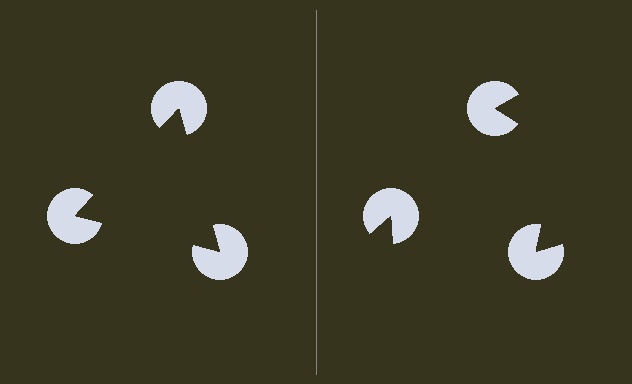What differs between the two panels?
The pac-man discs are positioned identically on both sides; only the wedge orientations differ. On the left they align to a triangle; on the right they are misaligned.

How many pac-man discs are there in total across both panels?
6 — 3 on each side.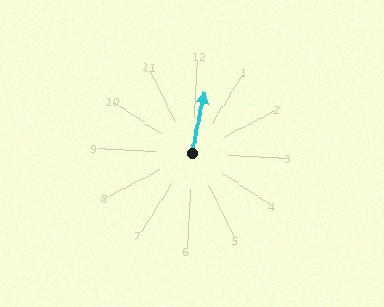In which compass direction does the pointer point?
North.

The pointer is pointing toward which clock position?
Roughly 12 o'clock.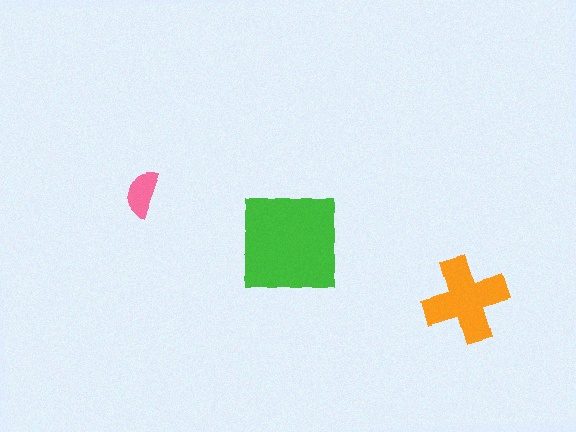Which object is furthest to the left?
The pink semicircle is leftmost.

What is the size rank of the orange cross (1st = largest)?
2nd.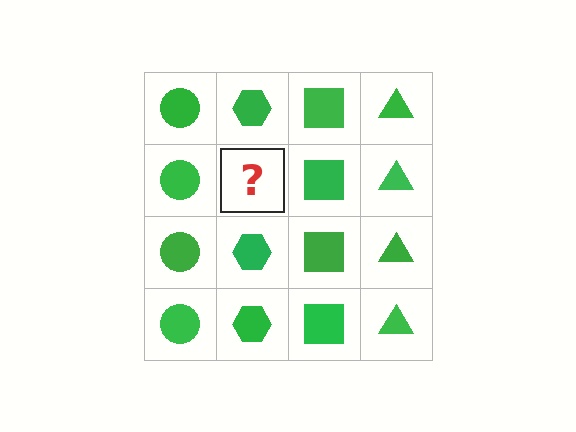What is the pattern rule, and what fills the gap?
The rule is that each column has a consistent shape. The gap should be filled with a green hexagon.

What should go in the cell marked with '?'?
The missing cell should contain a green hexagon.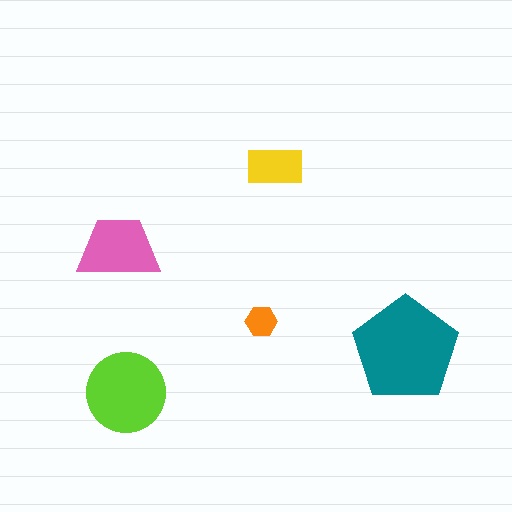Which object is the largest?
The teal pentagon.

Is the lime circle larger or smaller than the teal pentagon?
Smaller.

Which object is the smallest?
The orange hexagon.